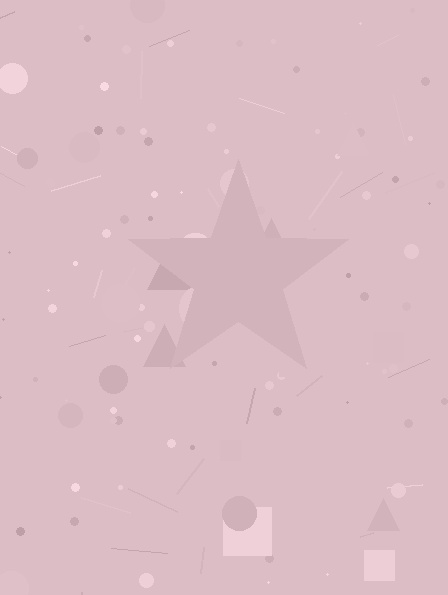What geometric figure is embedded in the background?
A star is embedded in the background.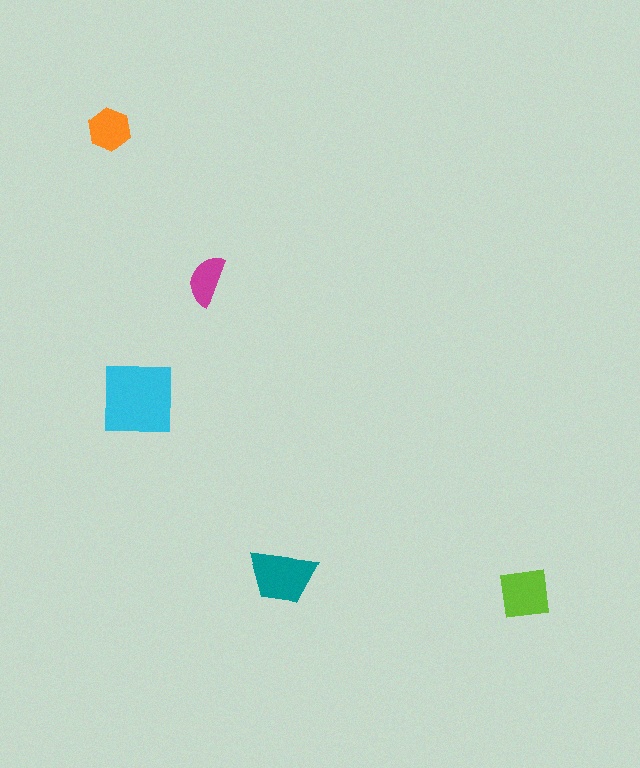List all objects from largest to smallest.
The cyan square, the teal trapezoid, the lime square, the orange hexagon, the magenta semicircle.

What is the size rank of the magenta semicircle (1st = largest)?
5th.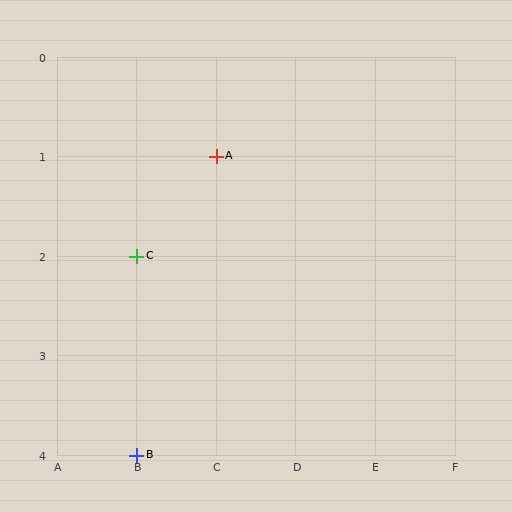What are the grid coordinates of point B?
Point B is at grid coordinates (B, 4).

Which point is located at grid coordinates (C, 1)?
Point A is at (C, 1).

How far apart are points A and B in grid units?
Points A and B are 1 column and 3 rows apart (about 3.2 grid units diagonally).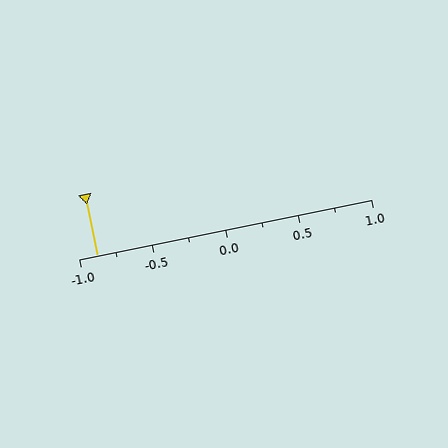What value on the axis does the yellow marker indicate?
The marker indicates approximately -0.88.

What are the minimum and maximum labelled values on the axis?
The axis runs from -1.0 to 1.0.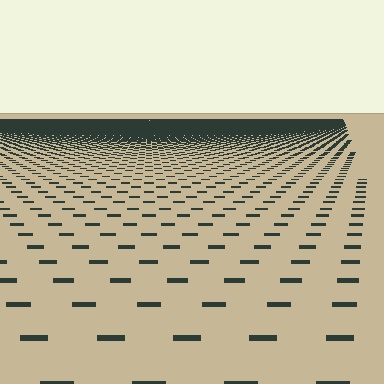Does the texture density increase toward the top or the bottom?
Density increases toward the top.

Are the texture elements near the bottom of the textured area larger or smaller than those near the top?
Larger. Near the bottom, elements are closer to the viewer and appear at a bigger on-screen size.